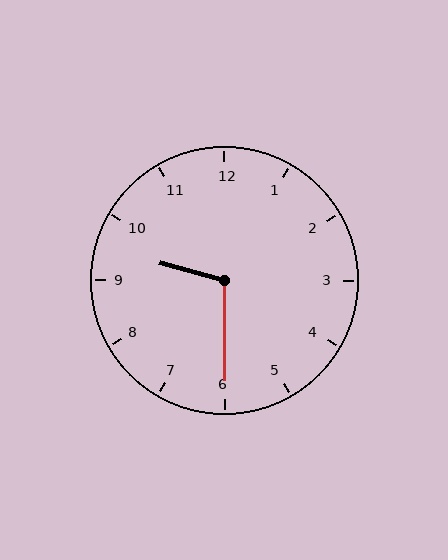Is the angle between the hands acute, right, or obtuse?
It is obtuse.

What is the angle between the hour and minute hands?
Approximately 105 degrees.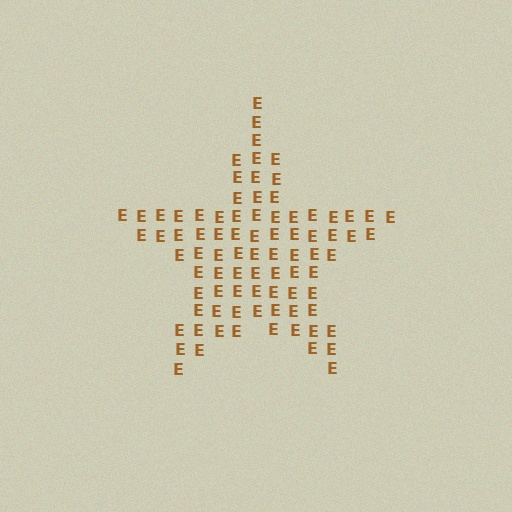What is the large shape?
The large shape is a star.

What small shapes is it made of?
It is made of small letter E's.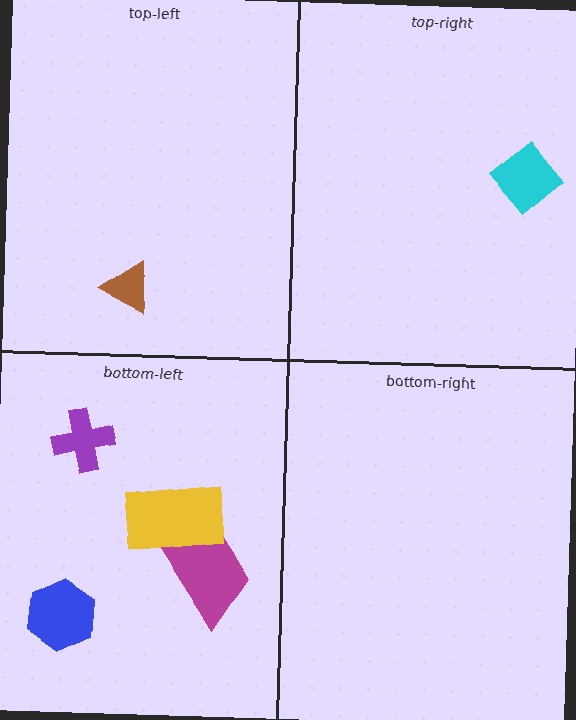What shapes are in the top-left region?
The brown triangle.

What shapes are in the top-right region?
The cyan diamond.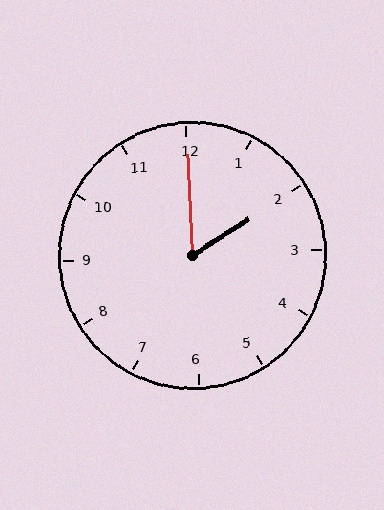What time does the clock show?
2:00.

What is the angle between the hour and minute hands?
Approximately 60 degrees.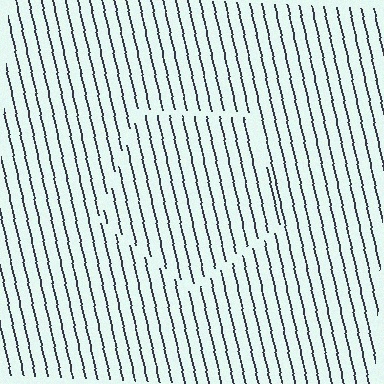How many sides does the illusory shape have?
5 sides — the line-ends trace a pentagon.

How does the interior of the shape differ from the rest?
The interior of the shape contains the same grating, shifted by half a period — the contour is defined by the phase discontinuity where line-ends from the inner and outer gratings abut.